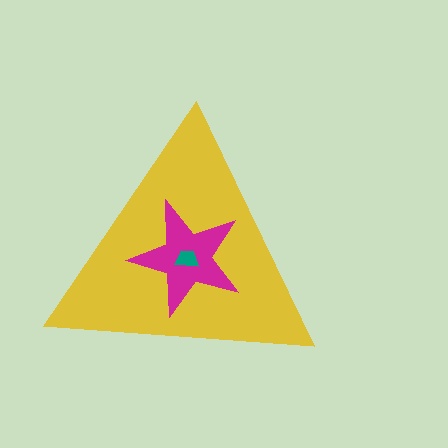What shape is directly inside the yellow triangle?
The magenta star.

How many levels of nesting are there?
3.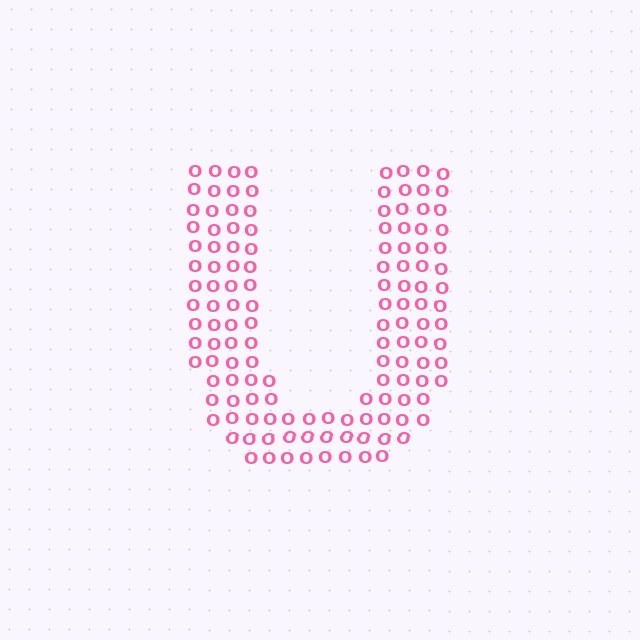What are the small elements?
The small elements are letter O's.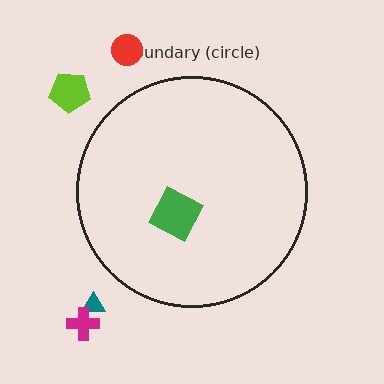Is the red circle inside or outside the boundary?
Outside.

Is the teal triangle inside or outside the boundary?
Outside.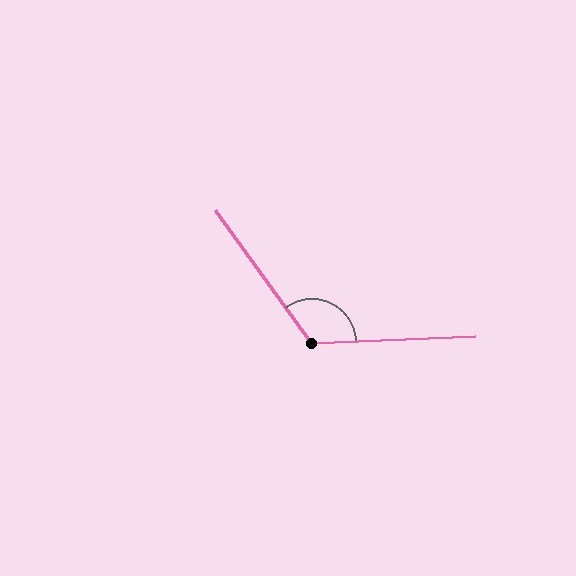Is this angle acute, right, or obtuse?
It is obtuse.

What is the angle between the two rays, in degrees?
Approximately 123 degrees.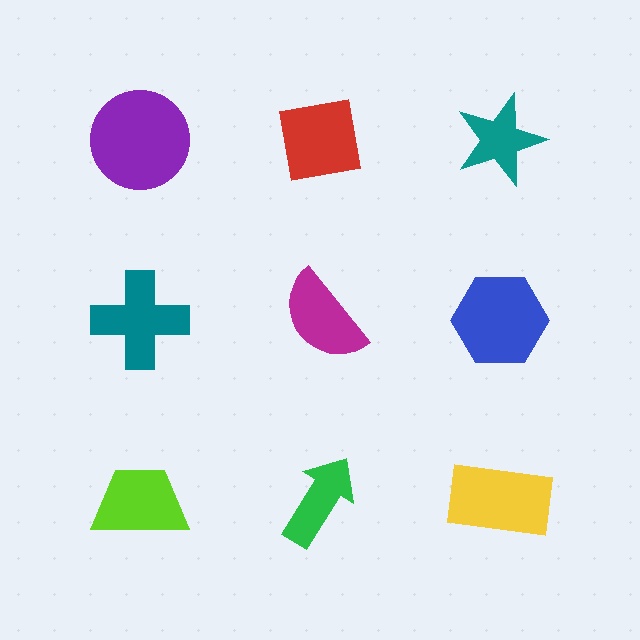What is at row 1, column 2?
A red square.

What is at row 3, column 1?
A lime trapezoid.